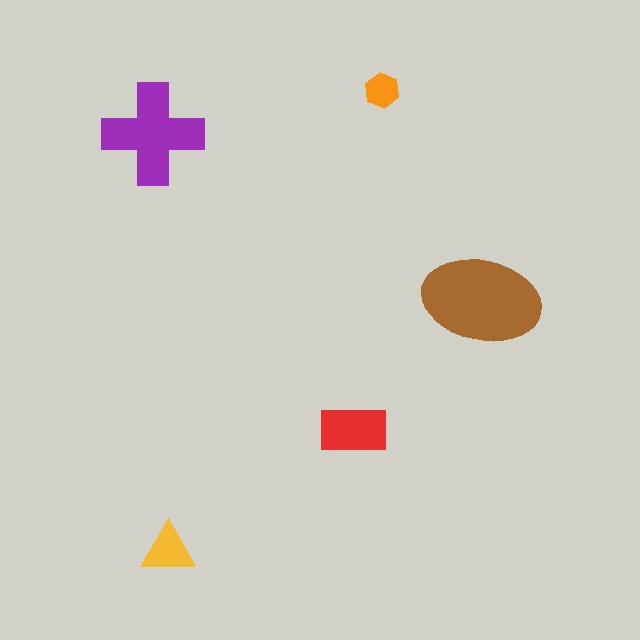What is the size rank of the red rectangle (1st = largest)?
3rd.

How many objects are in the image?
There are 5 objects in the image.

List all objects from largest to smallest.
The brown ellipse, the purple cross, the red rectangle, the yellow triangle, the orange hexagon.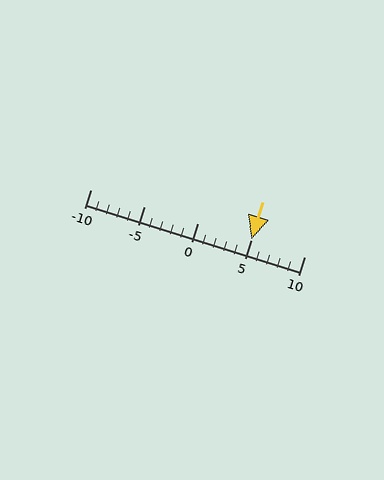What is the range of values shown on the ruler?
The ruler shows values from -10 to 10.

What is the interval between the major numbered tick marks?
The major tick marks are spaced 5 units apart.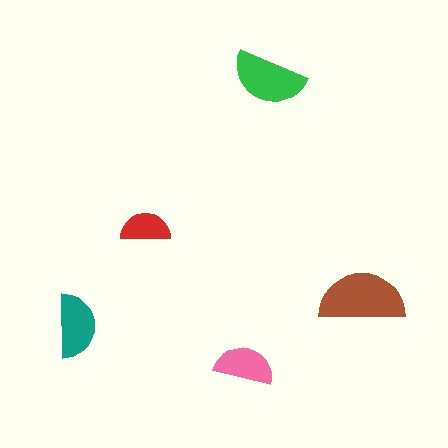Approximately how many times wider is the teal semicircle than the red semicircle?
About 1.5 times wider.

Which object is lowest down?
The pink semicircle is bottommost.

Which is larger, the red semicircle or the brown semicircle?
The brown one.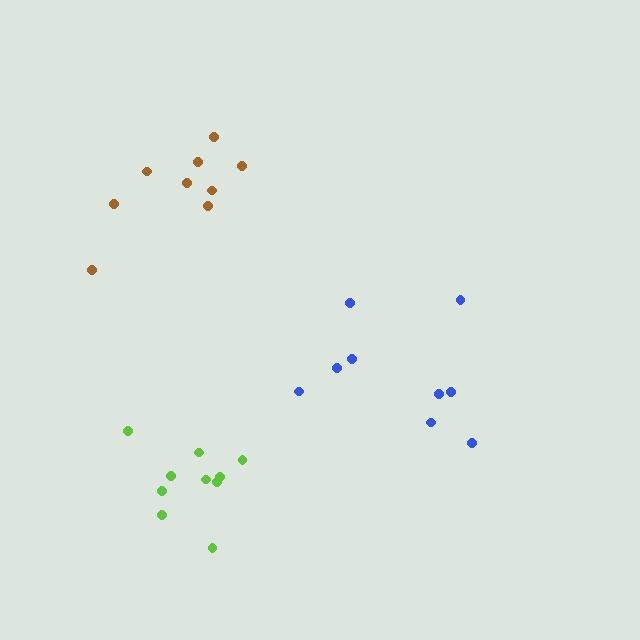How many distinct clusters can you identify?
There are 3 distinct clusters.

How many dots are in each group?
Group 1: 9 dots, Group 2: 10 dots, Group 3: 9 dots (28 total).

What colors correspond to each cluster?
The clusters are colored: blue, lime, brown.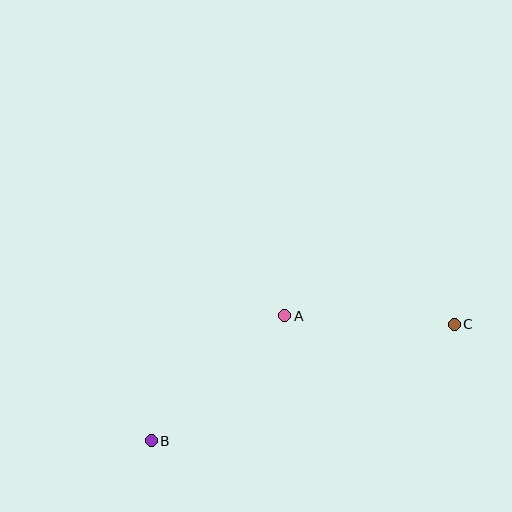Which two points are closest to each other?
Points A and C are closest to each other.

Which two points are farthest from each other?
Points B and C are farthest from each other.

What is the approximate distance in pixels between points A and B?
The distance between A and B is approximately 183 pixels.